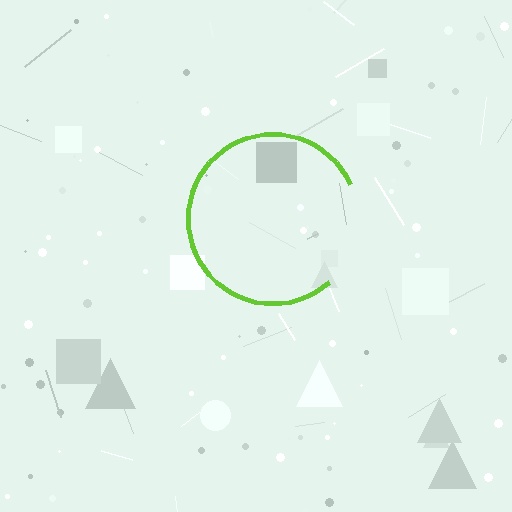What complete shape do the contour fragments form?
The contour fragments form a circle.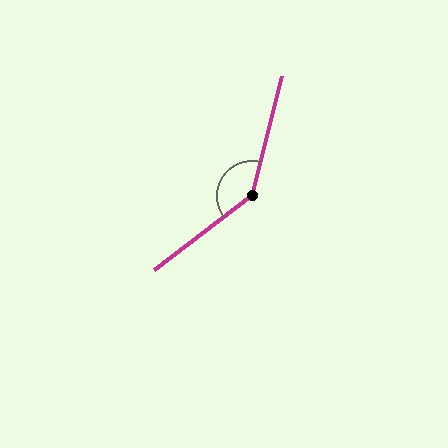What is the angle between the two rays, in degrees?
Approximately 141 degrees.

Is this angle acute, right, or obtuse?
It is obtuse.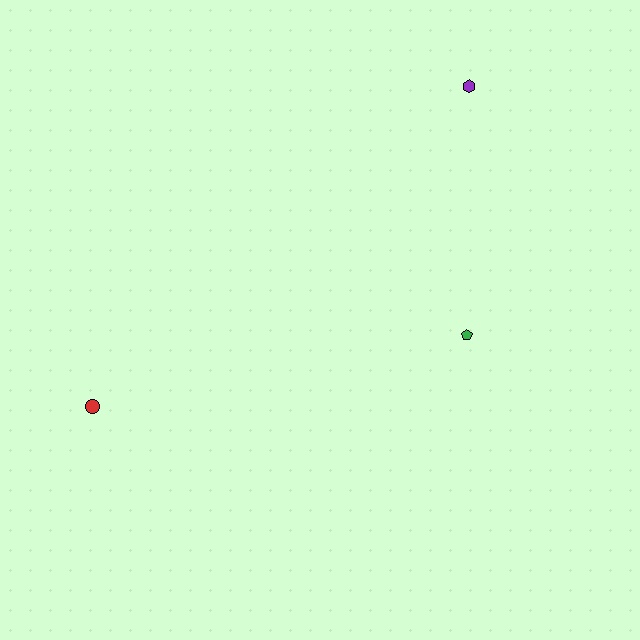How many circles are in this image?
There is 1 circle.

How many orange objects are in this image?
There are no orange objects.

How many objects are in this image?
There are 3 objects.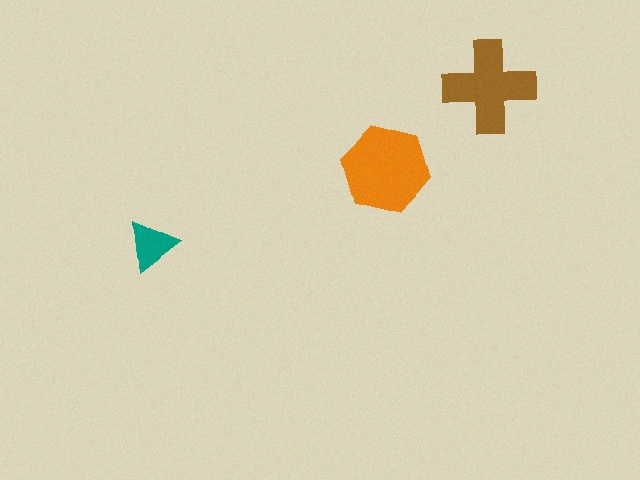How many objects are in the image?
There are 3 objects in the image.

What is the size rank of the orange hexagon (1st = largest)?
1st.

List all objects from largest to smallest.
The orange hexagon, the brown cross, the teal triangle.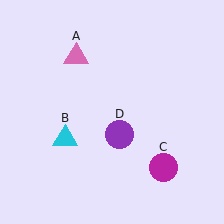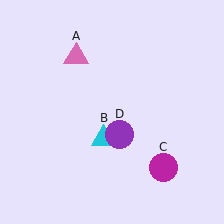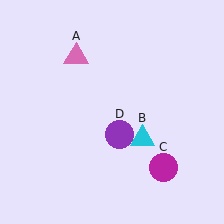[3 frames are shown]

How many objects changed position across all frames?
1 object changed position: cyan triangle (object B).